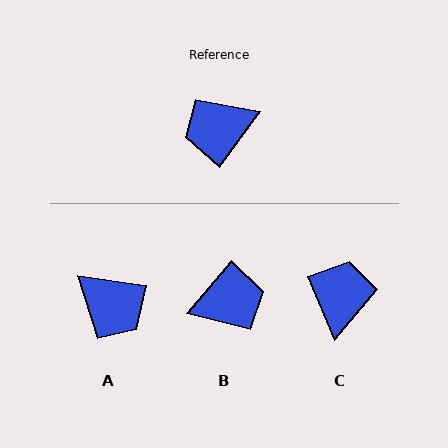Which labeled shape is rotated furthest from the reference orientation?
B, about 176 degrees away.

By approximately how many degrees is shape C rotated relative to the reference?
Approximately 120 degrees clockwise.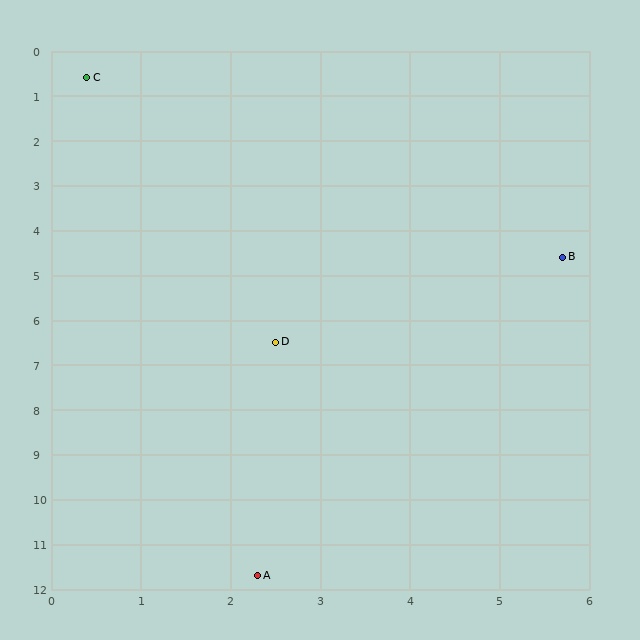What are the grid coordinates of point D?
Point D is at approximately (2.5, 6.5).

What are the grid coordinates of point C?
Point C is at approximately (0.4, 0.6).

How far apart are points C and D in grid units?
Points C and D are about 6.3 grid units apart.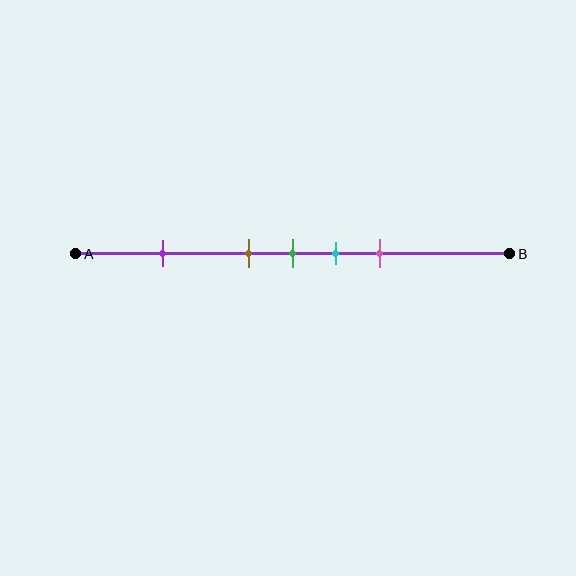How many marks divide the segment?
There are 5 marks dividing the segment.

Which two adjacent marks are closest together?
The brown and green marks are the closest adjacent pair.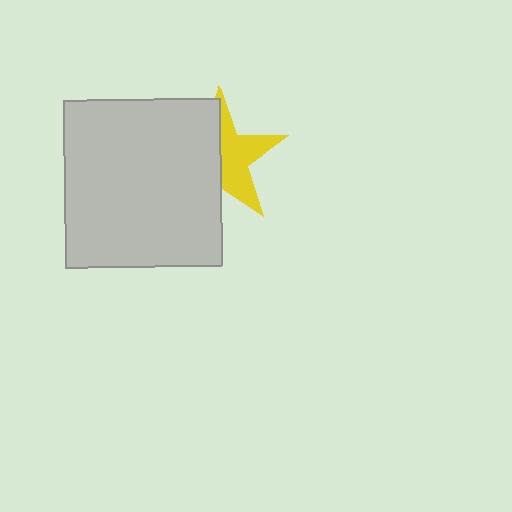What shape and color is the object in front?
The object in front is a light gray rectangle.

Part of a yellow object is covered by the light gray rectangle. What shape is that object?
It is a star.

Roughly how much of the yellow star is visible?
About half of it is visible (roughly 47%).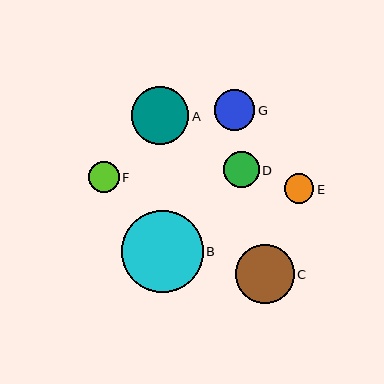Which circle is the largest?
Circle B is the largest with a size of approximately 82 pixels.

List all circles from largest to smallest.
From largest to smallest: B, C, A, G, D, F, E.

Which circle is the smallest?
Circle E is the smallest with a size of approximately 30 pixels.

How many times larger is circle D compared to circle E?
Circle D is approximately 1.2 times the size of circle E.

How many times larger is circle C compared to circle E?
Circle C is approximately 2.0 times the size of circle E.